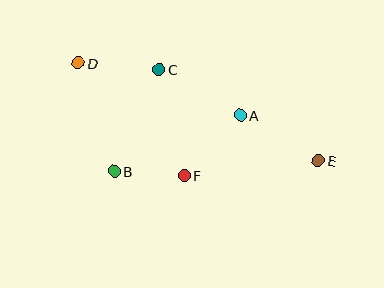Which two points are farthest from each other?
Points D and E are farthest from each other.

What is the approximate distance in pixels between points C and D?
The distance between C and D is approximately 81 pixels.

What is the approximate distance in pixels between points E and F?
The distance between E and F is approximately 135 pixels.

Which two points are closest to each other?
Points B and F are closest to each other.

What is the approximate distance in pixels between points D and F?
The distance between D and F is approximately 155 pixels.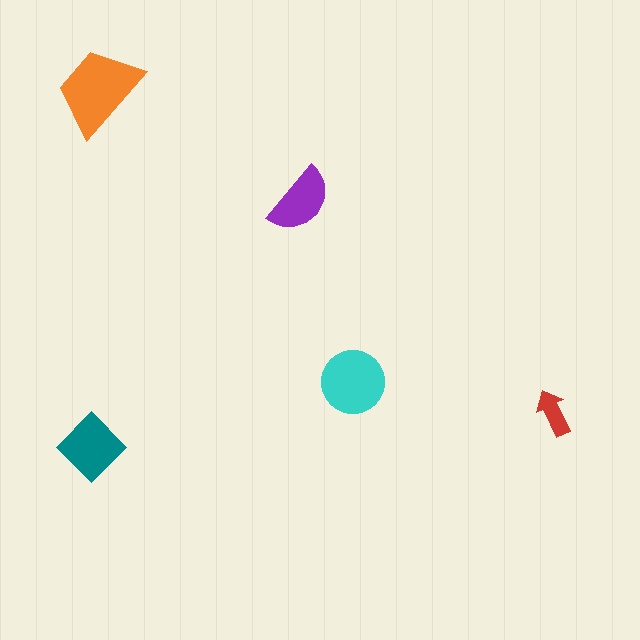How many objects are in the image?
There are 5 objects in the image.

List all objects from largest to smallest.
The orange trapezoid, the cyan circle, the teal diamond, the purple semicircle, the red arrow.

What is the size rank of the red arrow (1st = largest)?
5th.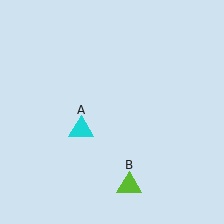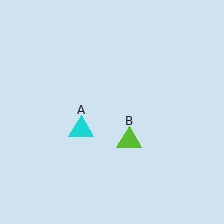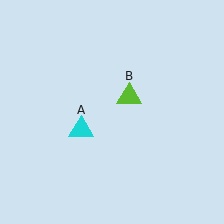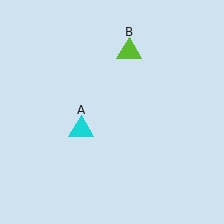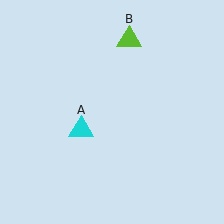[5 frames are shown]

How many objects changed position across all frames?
1 object changed position: lime triangle (object B).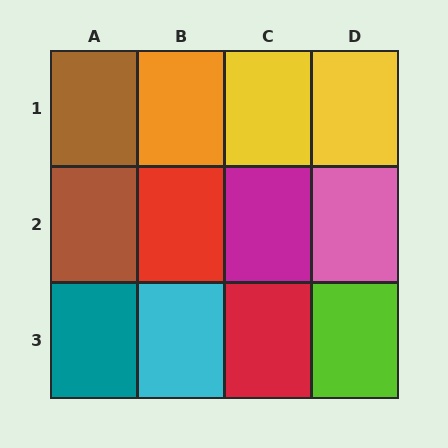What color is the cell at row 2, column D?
Pink.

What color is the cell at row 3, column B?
Cyan.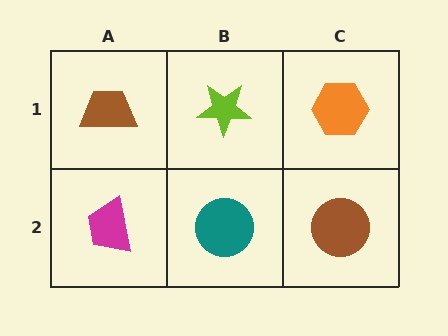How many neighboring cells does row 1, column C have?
2.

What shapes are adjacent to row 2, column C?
An orange hexagon (row 1, column C), a teal circle (row 2, column B).